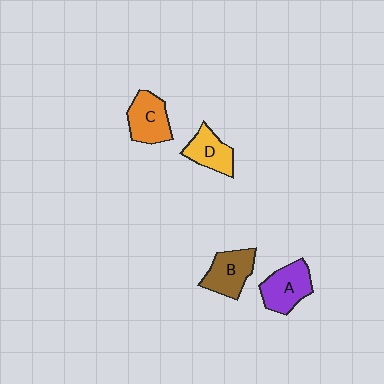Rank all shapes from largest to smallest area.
From largest to smallest: A (purple), B (brown), C (orange), D (yellow).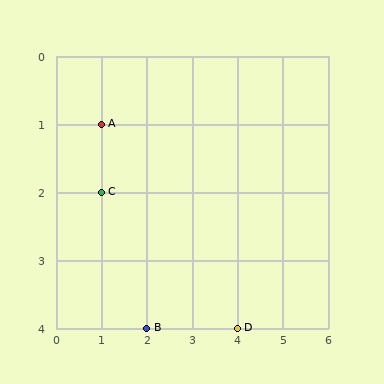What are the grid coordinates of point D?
Point D is at grid coordinates (4, 4).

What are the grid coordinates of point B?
Point B is at grid coordinates (2, 4).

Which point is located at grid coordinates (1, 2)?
Point C is at (1, 2).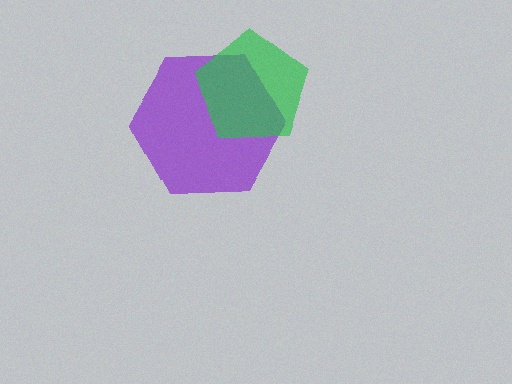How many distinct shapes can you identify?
There are 2 distinct shapes: a purple hexagon, a green pentagon.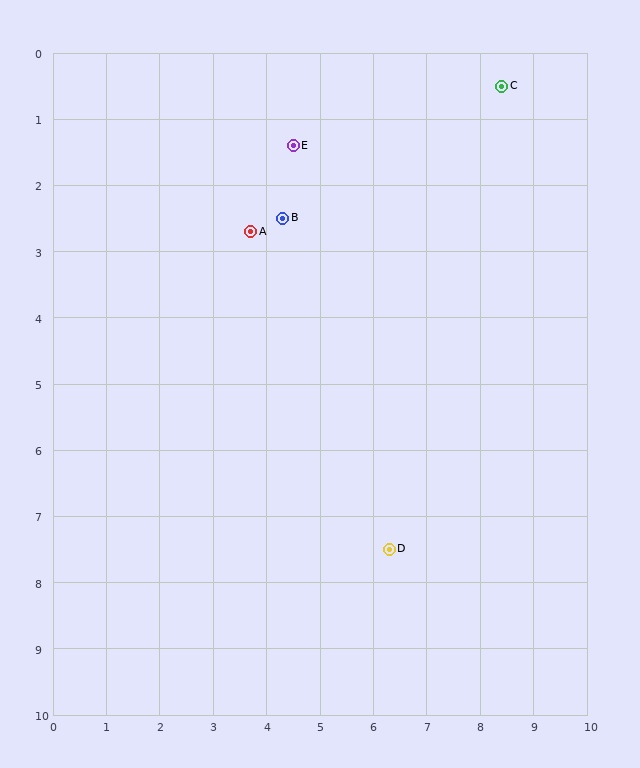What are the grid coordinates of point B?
Point B is at approximately (4.3, 2.5).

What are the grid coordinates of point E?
Point E is at approximately (4.5, 1.4).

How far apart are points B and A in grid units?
Points B and A are about 0.6 grid units apart.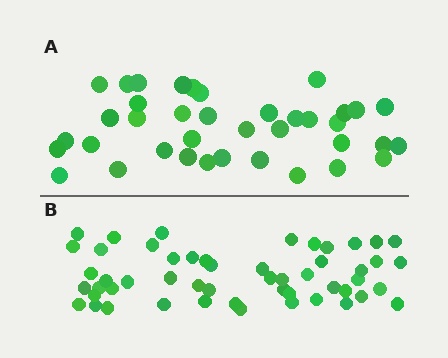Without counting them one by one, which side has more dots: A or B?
Region B (the bottom region) has more dots.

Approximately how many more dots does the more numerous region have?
Region B has approximately 15 more dots than region A.